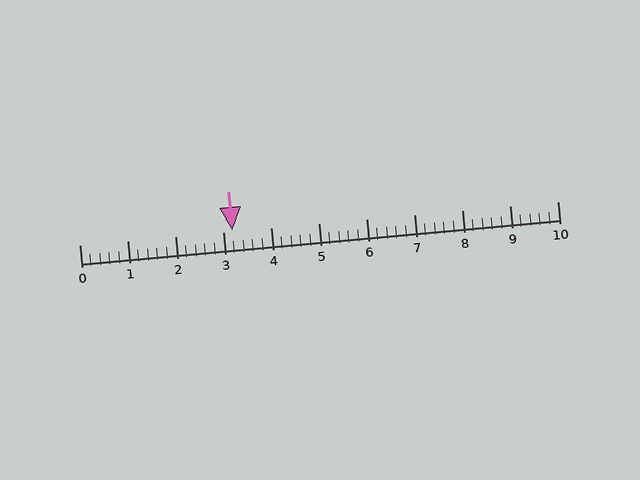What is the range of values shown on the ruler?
The ruler shows values from 0 to 10.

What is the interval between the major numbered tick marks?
The major tick marks are spaced 1 units apart.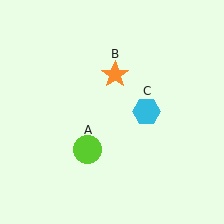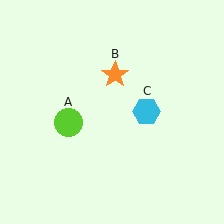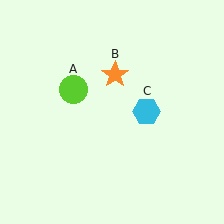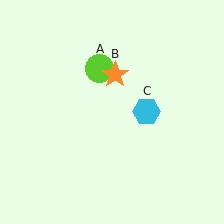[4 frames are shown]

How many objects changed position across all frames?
1 object changed position: lime circle (object A).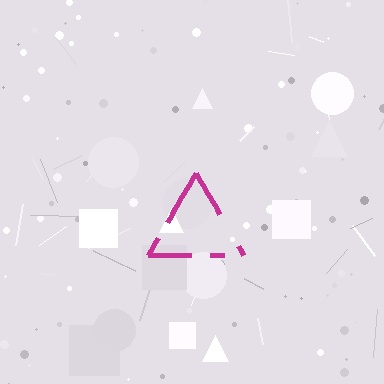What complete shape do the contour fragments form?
The contour fragments form a triangle.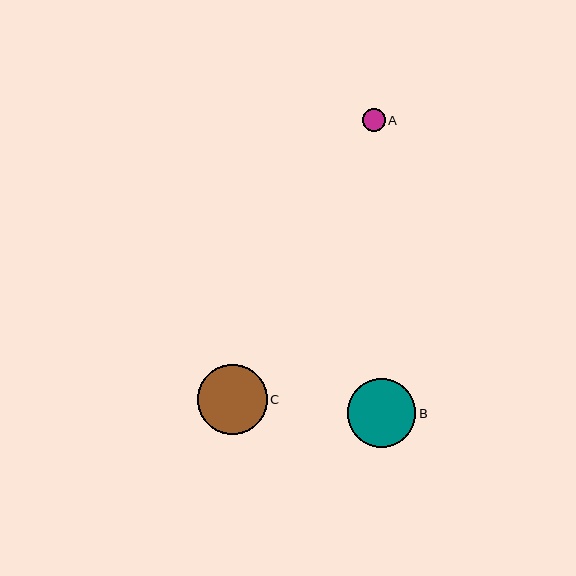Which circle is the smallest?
Circle A is the smallest with a size of approximately 23 pixels.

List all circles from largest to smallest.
From largest to smallest: C, B, A.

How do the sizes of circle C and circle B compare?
Circle C and circle B are approximately the same size.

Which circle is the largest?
Circle C is the largest with a size of approximately 69 pixels.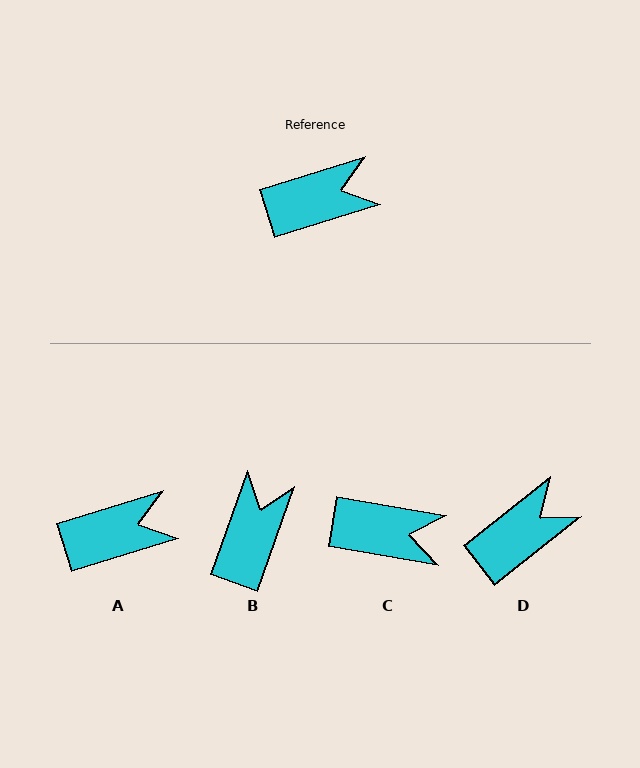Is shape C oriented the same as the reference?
No, it is off by about 27 degrees.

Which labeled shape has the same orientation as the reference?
A.